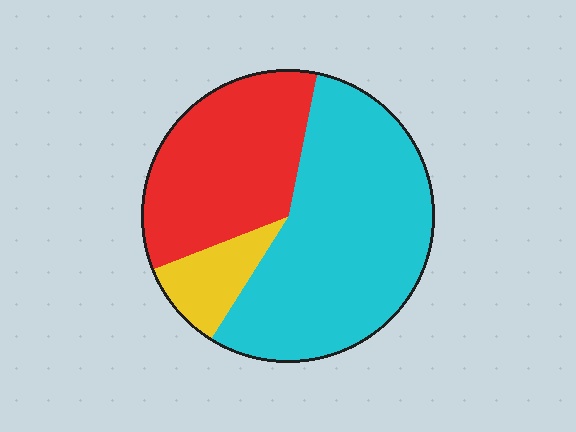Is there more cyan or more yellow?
Cyan.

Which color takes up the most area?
Cyan, at roughly 55%.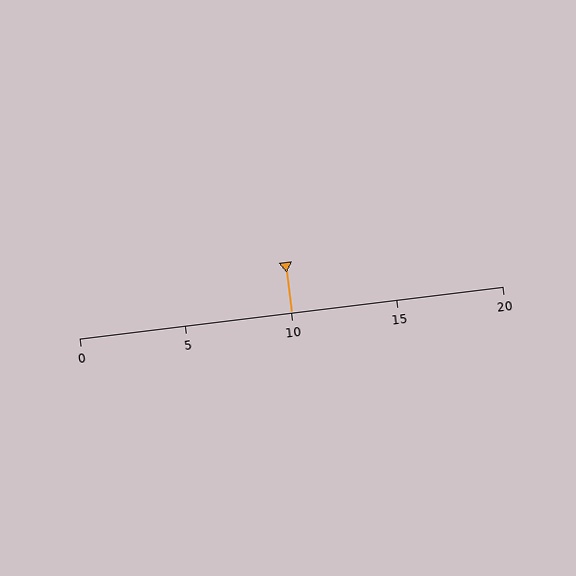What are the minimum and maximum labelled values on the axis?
The axis runs from 0 to 20.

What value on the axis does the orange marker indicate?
The marker indicates approximately 10.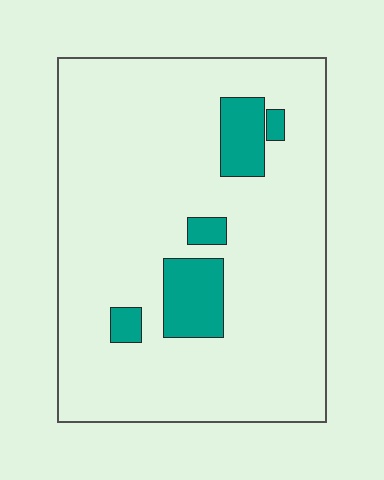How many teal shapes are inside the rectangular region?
5.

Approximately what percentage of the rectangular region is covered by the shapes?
Approximately 10%.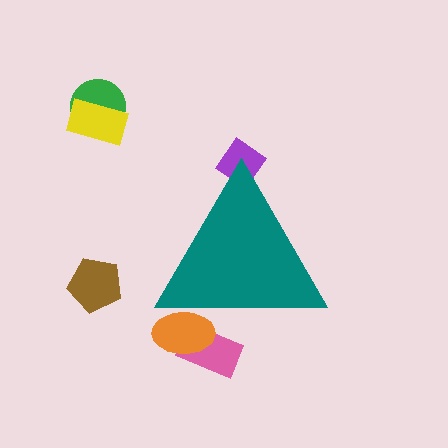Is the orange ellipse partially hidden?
Yes, the orange ellipse is partially hidden behind the teal triangle.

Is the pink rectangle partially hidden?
Yes, the pink rectangle is partially hidden behind the teal triangle.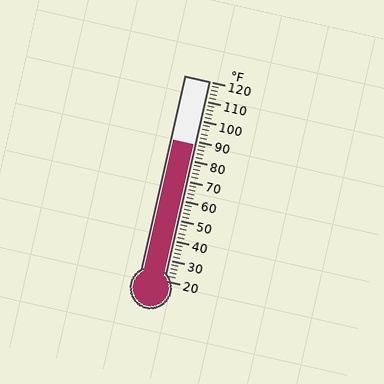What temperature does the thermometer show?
The thermometer shows approximately 88°F.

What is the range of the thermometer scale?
The thermometer scale ranges from 20°F to 120°F.